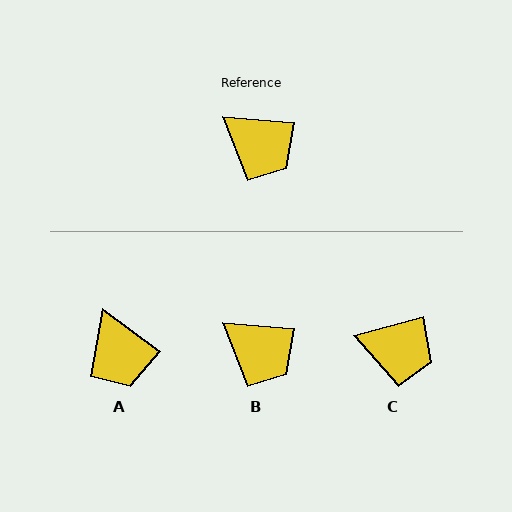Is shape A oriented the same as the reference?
No, it is off by about 31 degrees.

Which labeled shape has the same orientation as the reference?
B.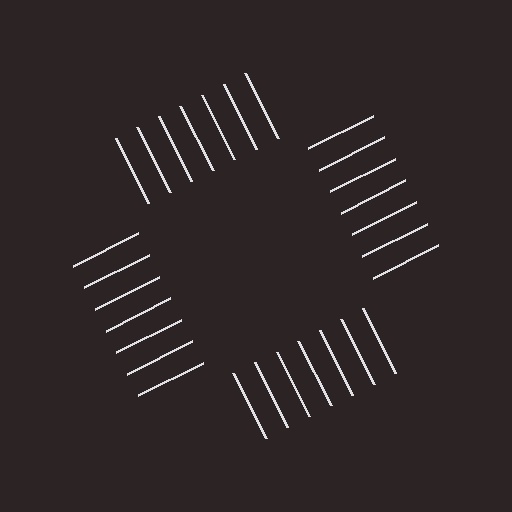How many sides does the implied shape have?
4 sides — the line-ends trace a square.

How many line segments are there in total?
28 — 7 along each of the 4 edges.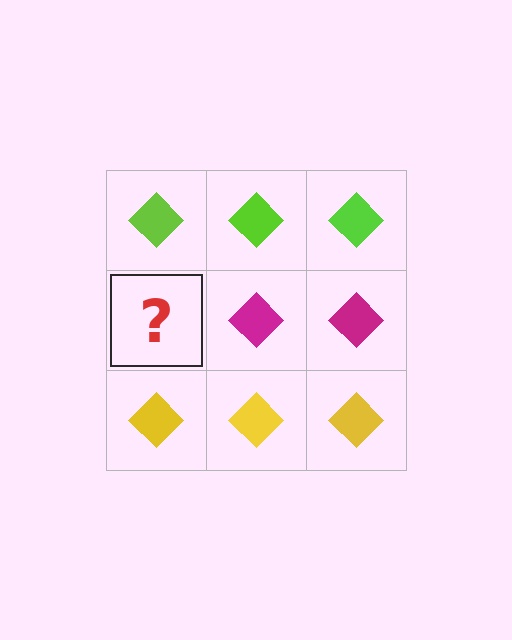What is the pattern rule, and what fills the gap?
The rule is that each row has a consistent color. The gap should be filled with a magenta diamond.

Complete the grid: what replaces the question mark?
The question mark should be replaced with a magenta diamond.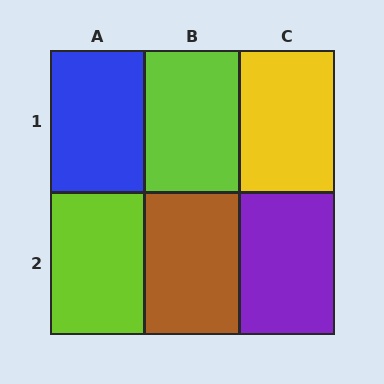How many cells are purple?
1 cell is purple.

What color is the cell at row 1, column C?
Yellow.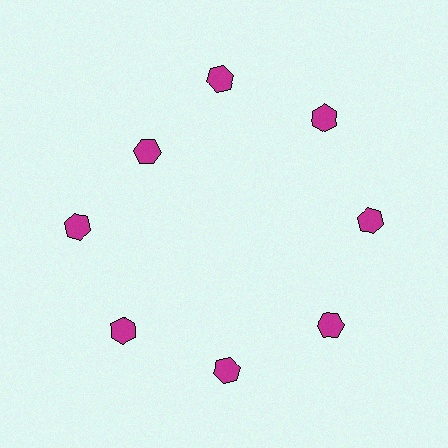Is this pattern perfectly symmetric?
No. The 8 magenta hexagons are arranged in a ring, but one element near the 10 o'clock position is pulled inward toward the center, breaking the 8-fold rotational symmetry.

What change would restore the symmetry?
The symmetry would be restored by moving it outward, back onto the ring so that all 8 hexagons sit at equal angles and equal distance from the center.